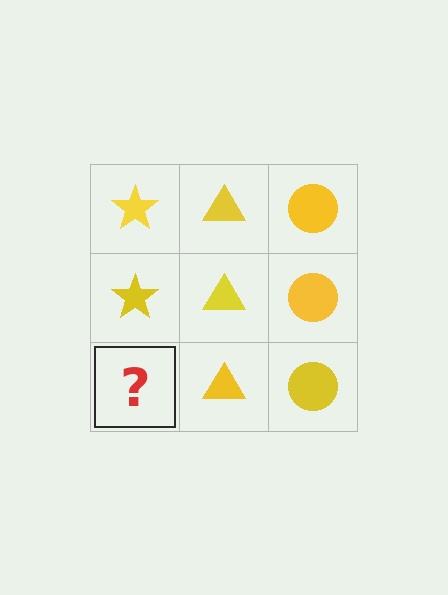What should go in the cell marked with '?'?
The missing cell should contain a yellow star.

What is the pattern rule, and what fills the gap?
The rule is that each column has a consistent shape. The gap should be filled with a yellow star.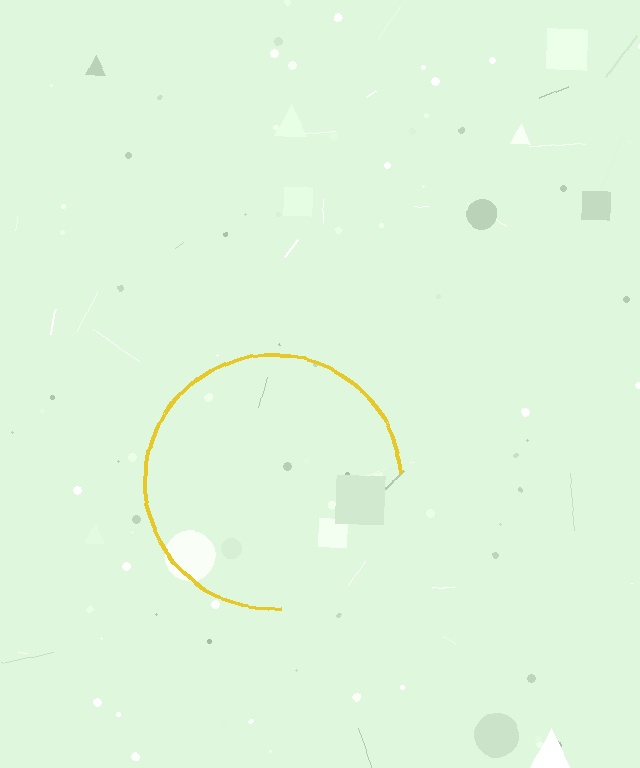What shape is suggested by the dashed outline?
The dashed outline suggests a circle.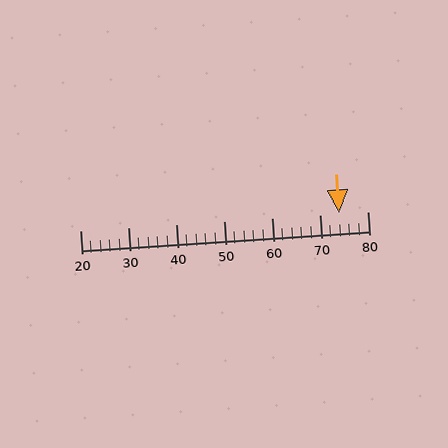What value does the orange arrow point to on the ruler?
The orange arrow points to approximately 74.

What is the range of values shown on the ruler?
The ruler shows values from 20 to 80.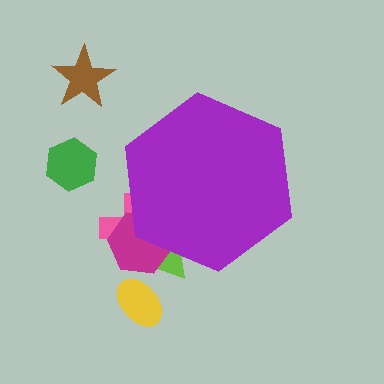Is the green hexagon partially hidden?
No, the green hexagon is fully visible.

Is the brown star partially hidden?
No, the brown star is fully visible.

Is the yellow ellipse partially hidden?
No, the yellow ellipse is fully visible.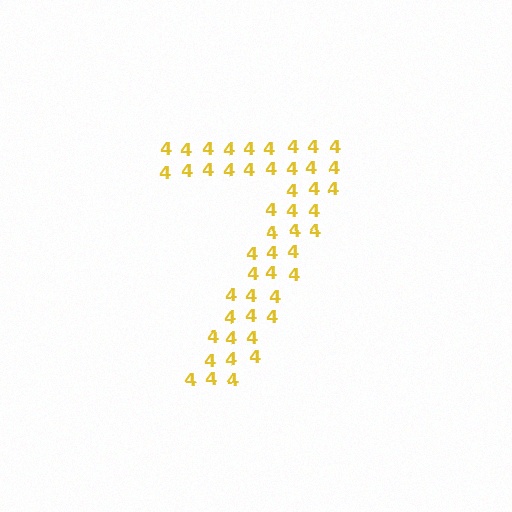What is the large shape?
The large shape is the digit 7.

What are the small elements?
The small elements are digit 4's.